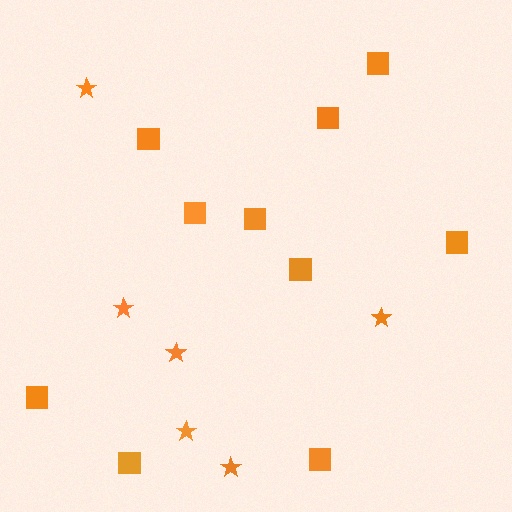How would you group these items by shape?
There are 2 groups: one group of stars (6) and one group of squares (10).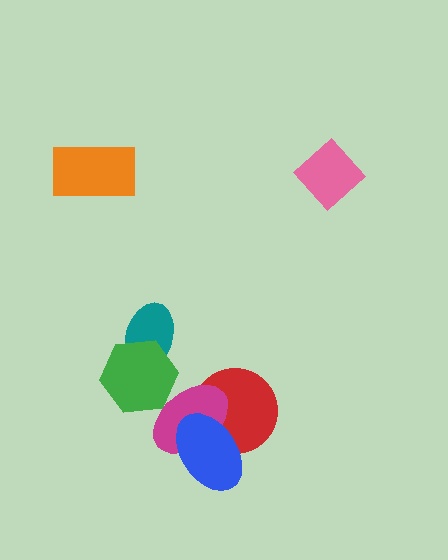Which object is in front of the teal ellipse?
The green hexagon is in front of the teal ellipse.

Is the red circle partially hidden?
Yes, it is partially covered by another shape.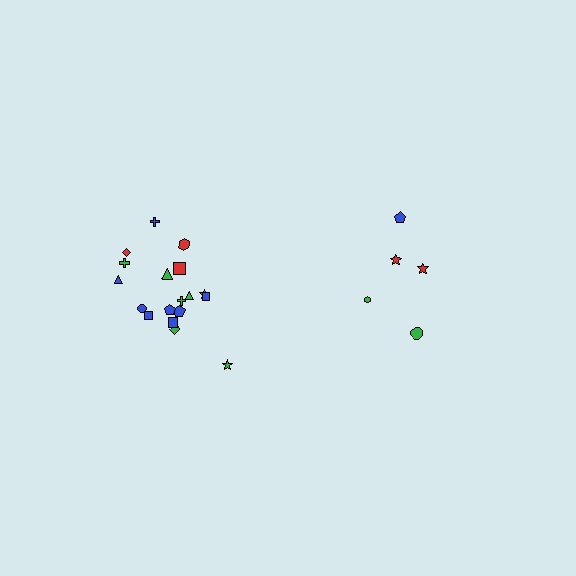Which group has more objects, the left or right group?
The left group.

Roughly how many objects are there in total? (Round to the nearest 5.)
Roughly 25 objects in total.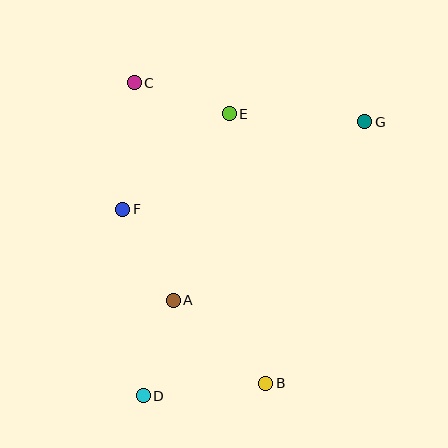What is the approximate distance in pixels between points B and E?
The distance between B and E is approximately 272 pixels.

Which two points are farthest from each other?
Points D and G are farthest from each other.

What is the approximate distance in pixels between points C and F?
The distance between C and F is approximately 127 pixels.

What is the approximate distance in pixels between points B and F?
The distance between B and F is approximately 225 pixels.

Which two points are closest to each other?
Points C and E are closest to each other.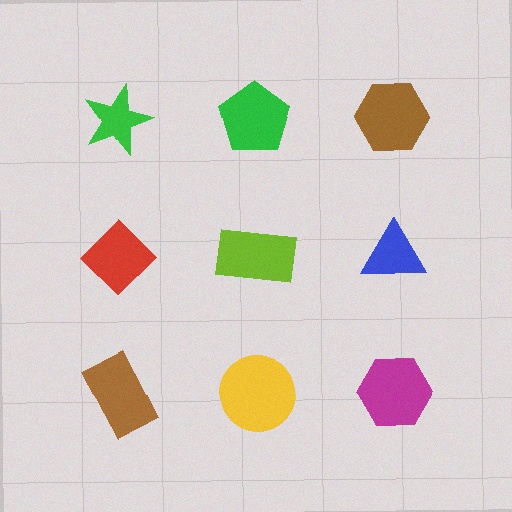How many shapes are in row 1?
3 shapes.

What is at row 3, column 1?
A brown rectangle.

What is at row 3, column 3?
A magenta hexagon.